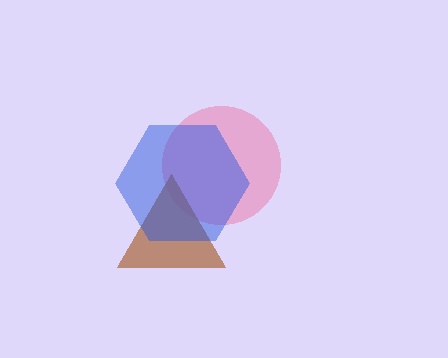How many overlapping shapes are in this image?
There are 3 overlapping shapes in the image.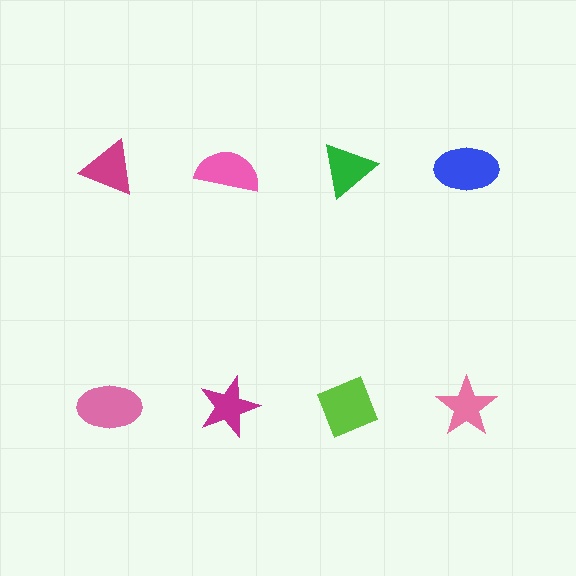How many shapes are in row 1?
4 shapes.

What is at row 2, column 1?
A pink ellipse.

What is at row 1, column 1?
A magenta triangle.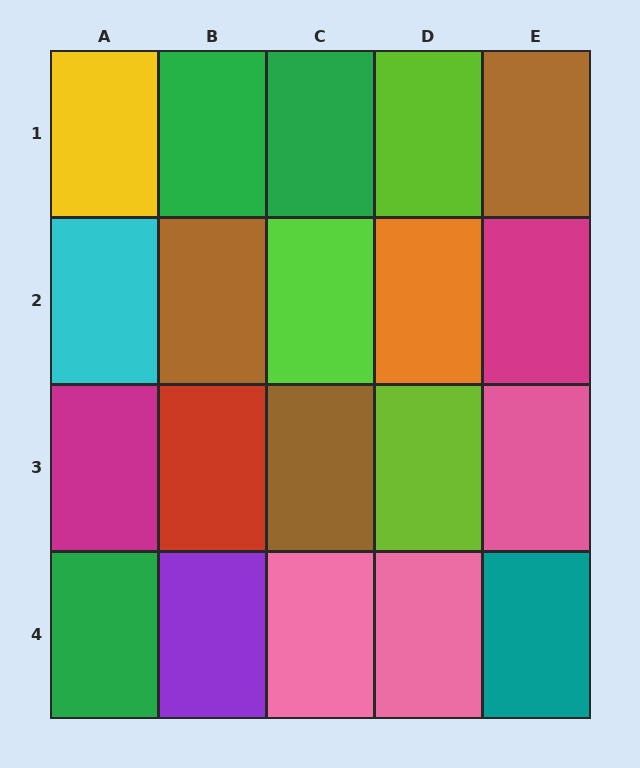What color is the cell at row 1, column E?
Brown.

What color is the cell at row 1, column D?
Lime.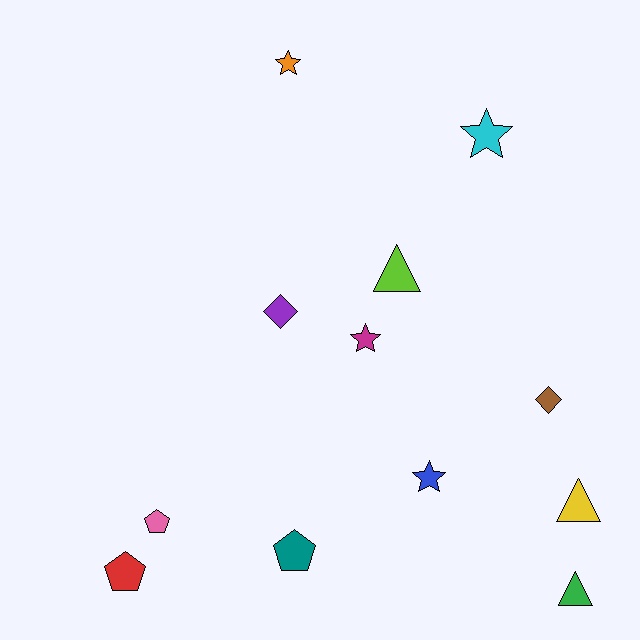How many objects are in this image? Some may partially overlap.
There are 12 objects.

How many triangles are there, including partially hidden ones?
There are 3 triangles.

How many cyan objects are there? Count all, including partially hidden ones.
There is 1 cyan object.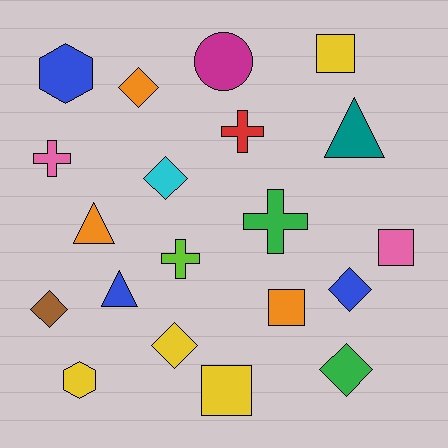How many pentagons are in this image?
There are no pentagons.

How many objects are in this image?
There are 20 objects.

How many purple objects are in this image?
There are no purple objects.